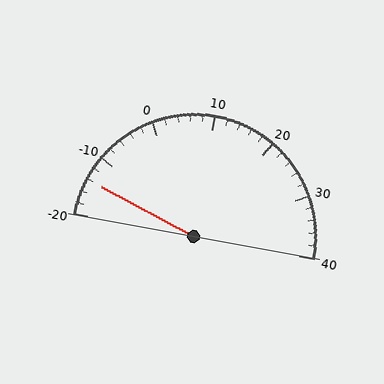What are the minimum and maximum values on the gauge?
The gauge ranges from -20 to 40.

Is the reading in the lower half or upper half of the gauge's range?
The reading is in the lower half of the range (-20 to 40).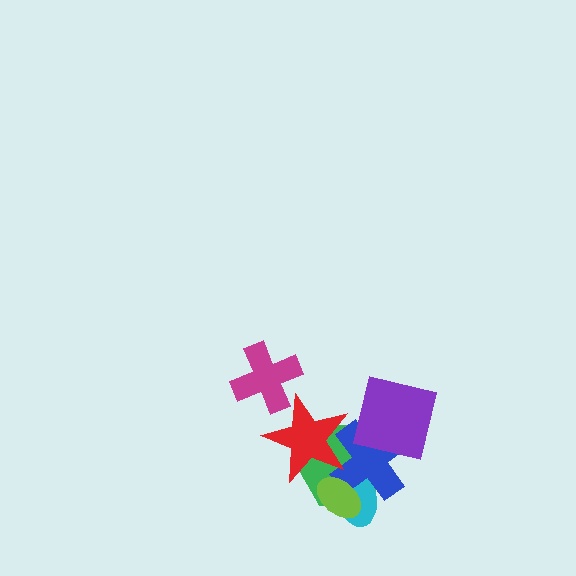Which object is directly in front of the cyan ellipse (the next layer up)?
The blue cross is directly in front of the cyan ellipse.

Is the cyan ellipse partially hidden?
Yes, it is partially covered by another shape.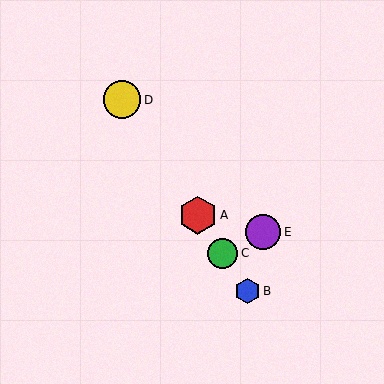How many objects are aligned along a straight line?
4 objects (A, B, C, D) are aligned along a straight line.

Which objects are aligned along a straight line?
Objects A, B, C, D are aligned along a straight line.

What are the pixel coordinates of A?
Object A is at (198, 215).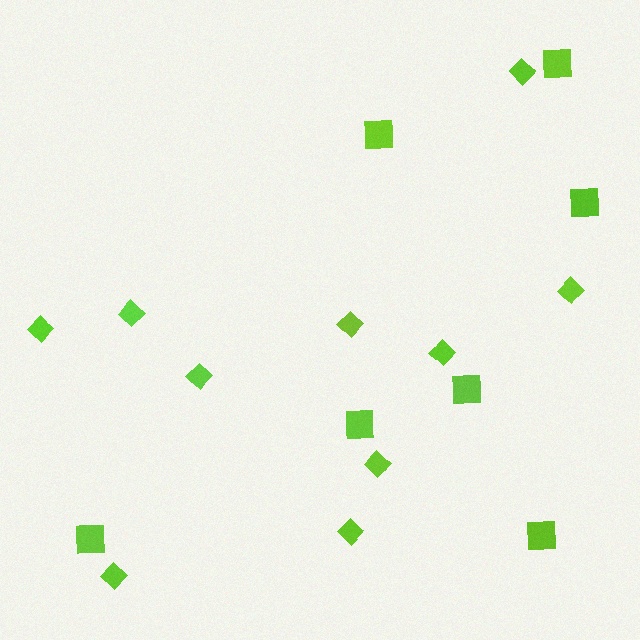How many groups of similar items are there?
There are 2 groups: one group of diamonds (10) and one group of squares (7).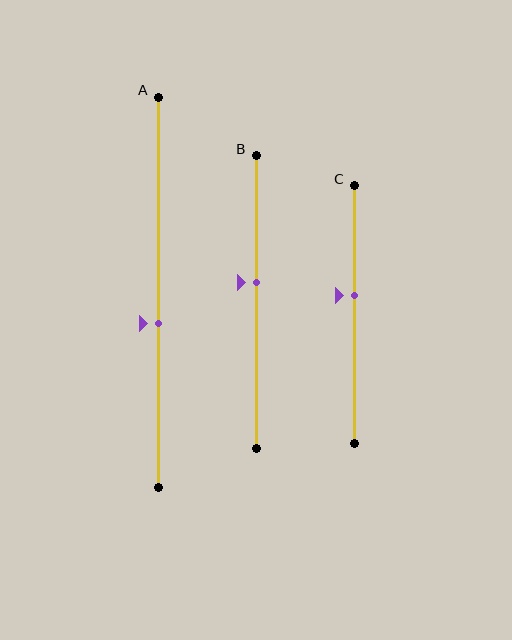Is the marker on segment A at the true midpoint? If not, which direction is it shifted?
No, the marker on segment A is shifted downward by about 8% of the segment length.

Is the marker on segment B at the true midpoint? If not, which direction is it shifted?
No, the marker on segment B is shifted upward by about 7% of the segment length.